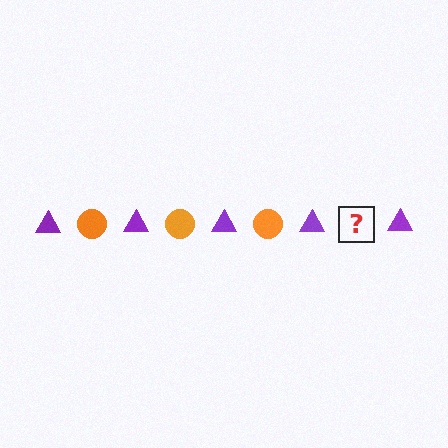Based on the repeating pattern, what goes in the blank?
The blank should be an orange circle.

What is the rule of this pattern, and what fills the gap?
The rule is that the pattern alternates between purple triangle and orange circle. The gap should be filled with an orange circle.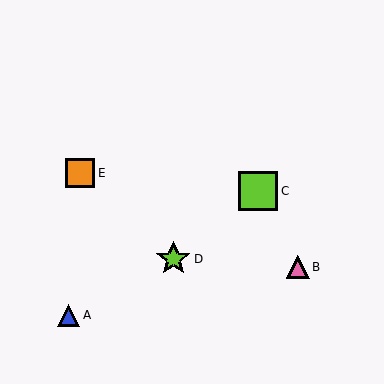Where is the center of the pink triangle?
The center of the pink triangle is at (298, 267).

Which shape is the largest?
The lime square (labeled C) is the largest.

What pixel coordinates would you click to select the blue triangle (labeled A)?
Click at (69, 315) to select the blue triangle A.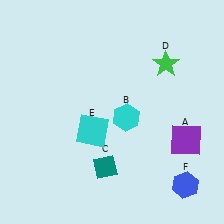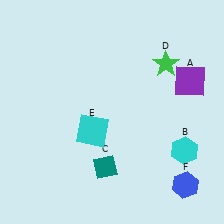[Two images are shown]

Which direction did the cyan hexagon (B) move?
The cyan hexagon (B) moved right.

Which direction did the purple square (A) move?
The purple square (A) moved up.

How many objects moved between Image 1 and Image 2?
2 objects moved between the two images.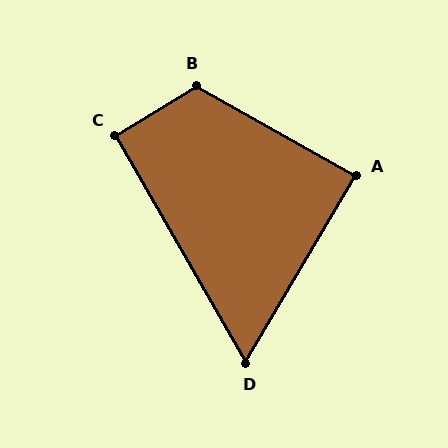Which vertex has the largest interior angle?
B, at approximately 120 degrees.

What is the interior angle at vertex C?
Approximately 91 degrees (approximately right).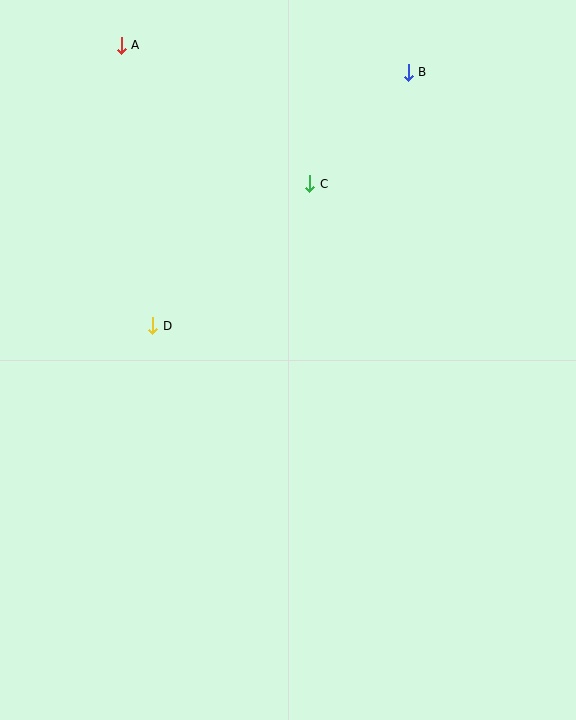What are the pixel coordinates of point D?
Point D is at (153, 326).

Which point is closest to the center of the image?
Point D at (153, 326) is closest to the center.